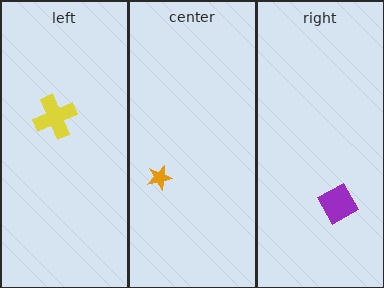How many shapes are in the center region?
1.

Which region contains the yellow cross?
The left region.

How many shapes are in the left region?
1.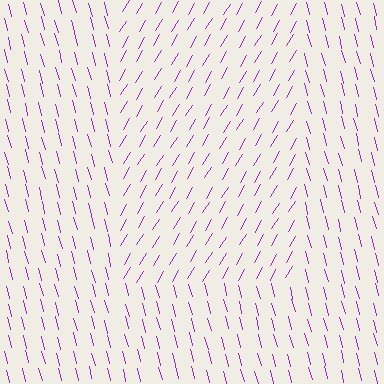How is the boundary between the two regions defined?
The boundary is defined purely by a change in line orientation (approximately 45 degrees difference). All lines are the same color and thickness.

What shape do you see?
I see a rectangle.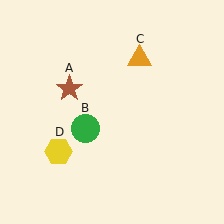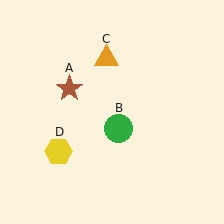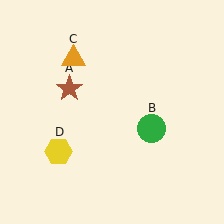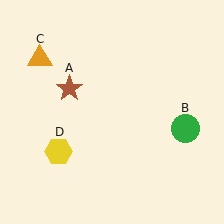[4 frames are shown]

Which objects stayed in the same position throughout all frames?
Brown star (object A) and yellow hexagon (object D) remained stationary.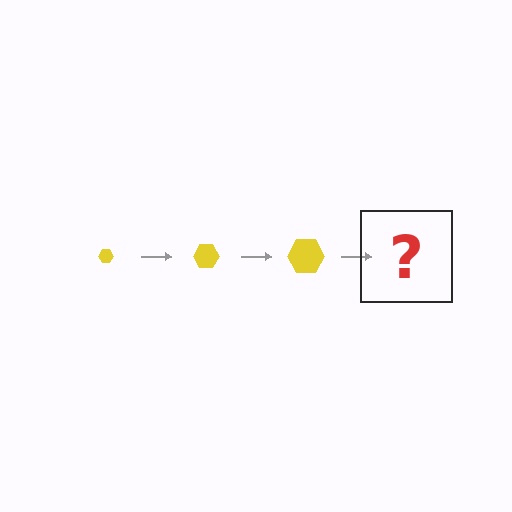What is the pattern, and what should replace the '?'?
The pattern is that the hexagon gets progressively larger each step. The '?' should be a yellow hexagon, larger than the previous one.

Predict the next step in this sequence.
The next step is a yellow hexagon, larger than the previous one.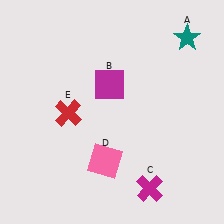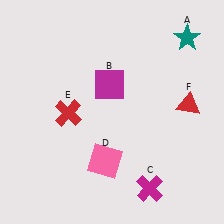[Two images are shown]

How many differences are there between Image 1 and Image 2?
There is 1 difference between the two images.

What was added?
A red triangle (F) was added in Image 2.